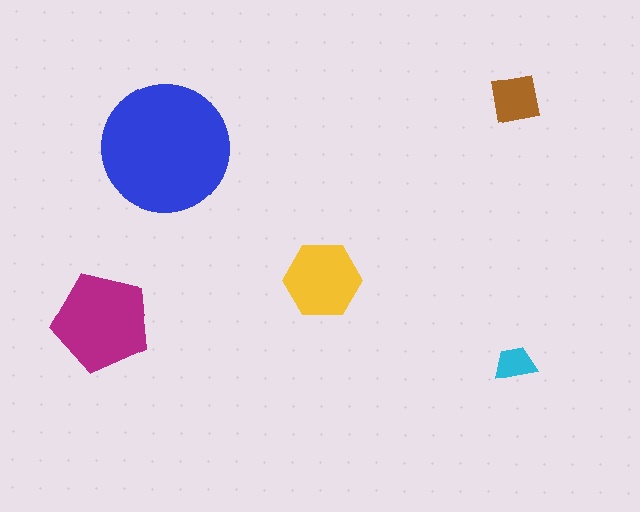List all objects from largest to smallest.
The blue circle, the magenta pentagon, the yellow hexagon, the brown square, the cyan trapezoid.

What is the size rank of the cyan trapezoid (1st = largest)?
5th.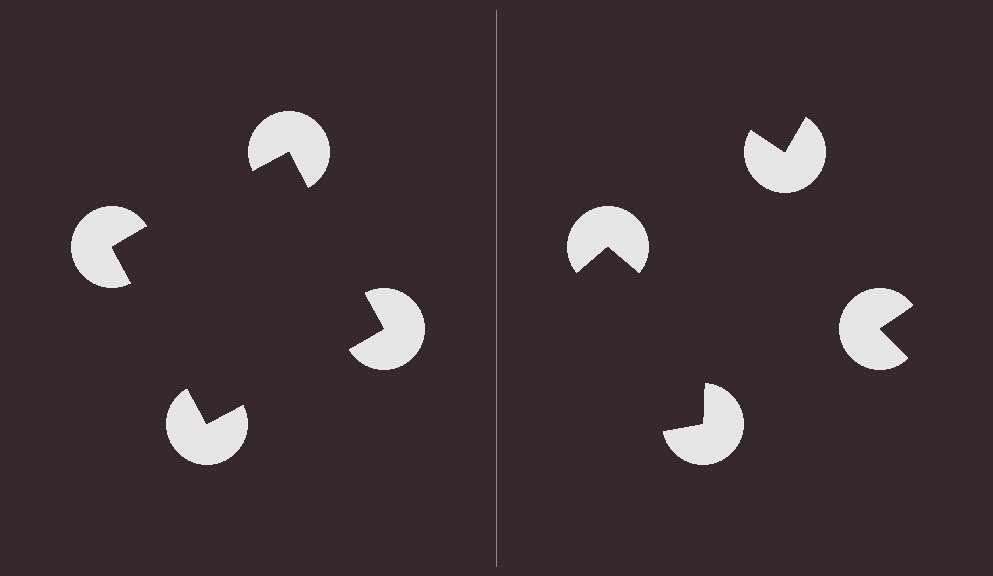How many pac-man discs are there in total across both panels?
8 — 4 on each side.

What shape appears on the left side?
An illusory square.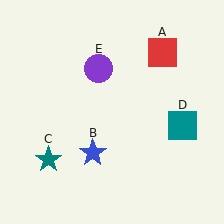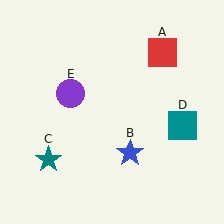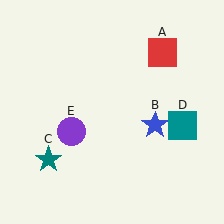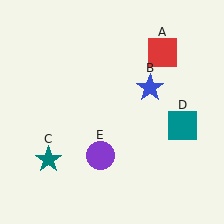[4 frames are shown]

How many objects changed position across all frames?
2 objects changed position: blue star (object B), purple circle (object E).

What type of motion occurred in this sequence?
The blue star (object B), purple circle (object E) rotated counterclockwise around the center of the scene.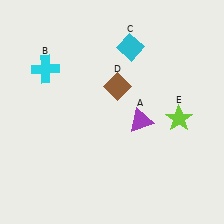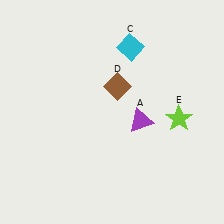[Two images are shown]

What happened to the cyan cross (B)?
The cyan cross (B) was removed in Image 2. It was in the top-left area of Image 1.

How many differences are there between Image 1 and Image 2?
There is 1 difference between the two images.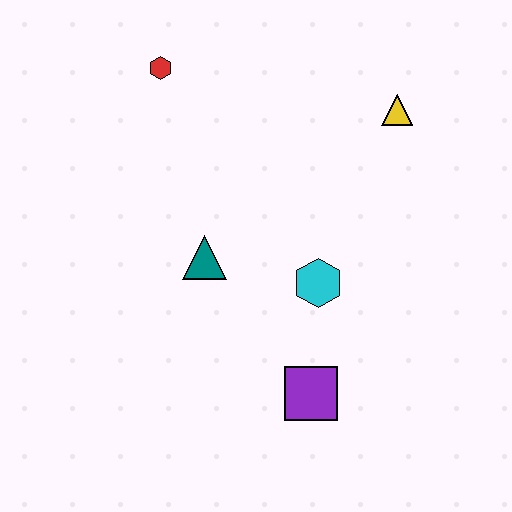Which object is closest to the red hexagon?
The teal triangle is closest to the red hexagon.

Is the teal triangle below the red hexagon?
Yes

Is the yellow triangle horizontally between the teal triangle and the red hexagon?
No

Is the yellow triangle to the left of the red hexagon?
No